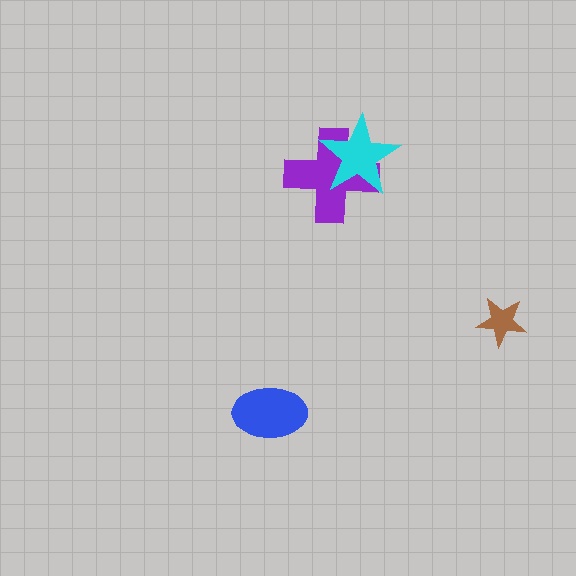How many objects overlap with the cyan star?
1 object overlaps with the cyan star.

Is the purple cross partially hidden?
Yes, it is partially covered by another shape.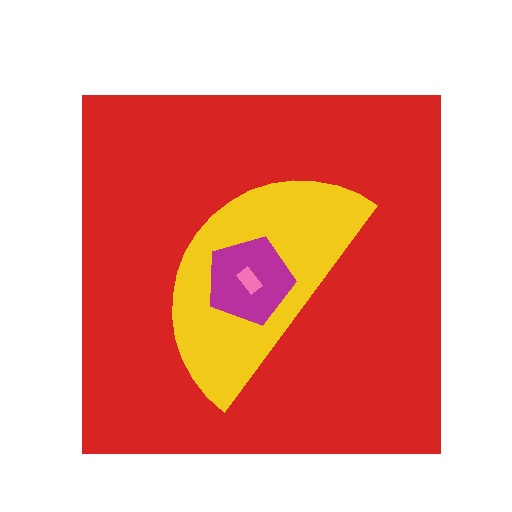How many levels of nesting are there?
4.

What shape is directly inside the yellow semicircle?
The magenta pentagon.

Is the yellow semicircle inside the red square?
Yes.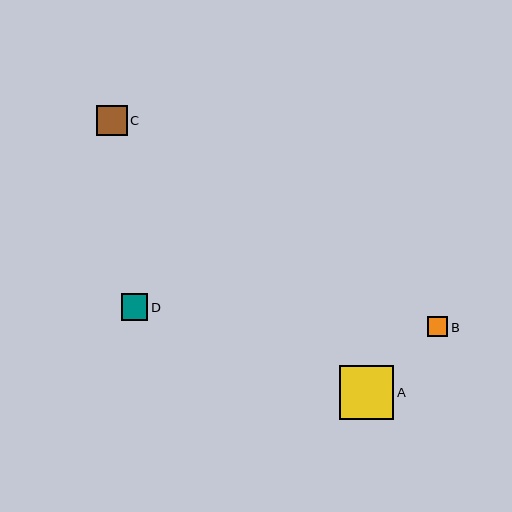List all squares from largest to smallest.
From largest to smallest: A, C, D, B.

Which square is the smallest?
Square B is the smallest with a size of approximately 20 pixels.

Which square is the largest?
Square A is the largest with a size of approximately 54 pixels.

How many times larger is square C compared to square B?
Square C is approximately 1.5 times the size of square B.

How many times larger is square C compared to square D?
Square C is approximately 1.1 times the size of square D.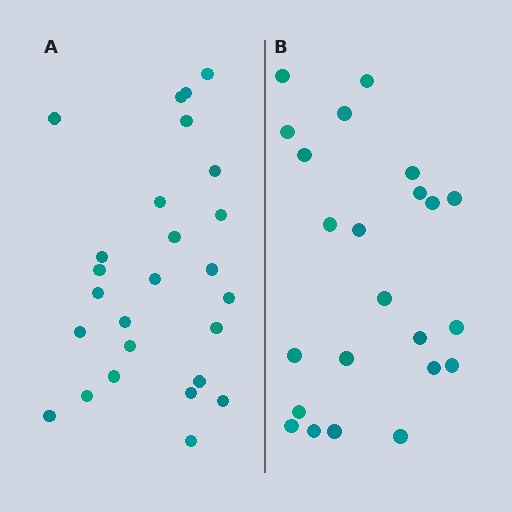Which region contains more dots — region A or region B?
Region A (the left region) has more dots.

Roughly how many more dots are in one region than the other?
Region A has just a few more — roughly 2 or 3 more dots than region B.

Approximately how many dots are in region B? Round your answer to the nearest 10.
About 20 dots. (The exact count is 23, which rounds to 20.)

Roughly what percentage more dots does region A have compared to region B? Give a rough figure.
About 15% more.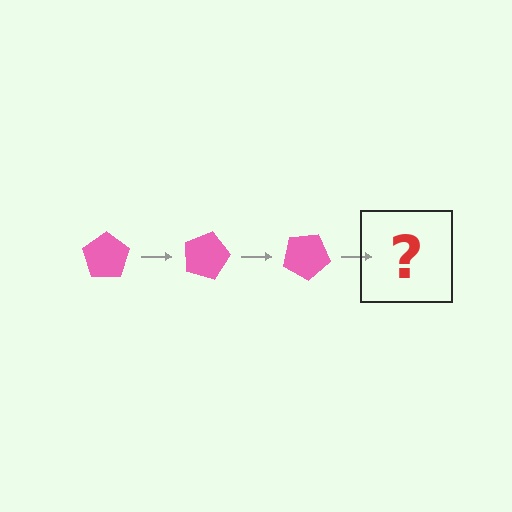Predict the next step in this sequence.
The next step is a pink pentagon rotated 45 degrees.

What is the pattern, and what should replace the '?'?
The pattern is that the pentagon rotates 15 degrees each step. The '?' should be a pink pentagon rotated 45 degrees.